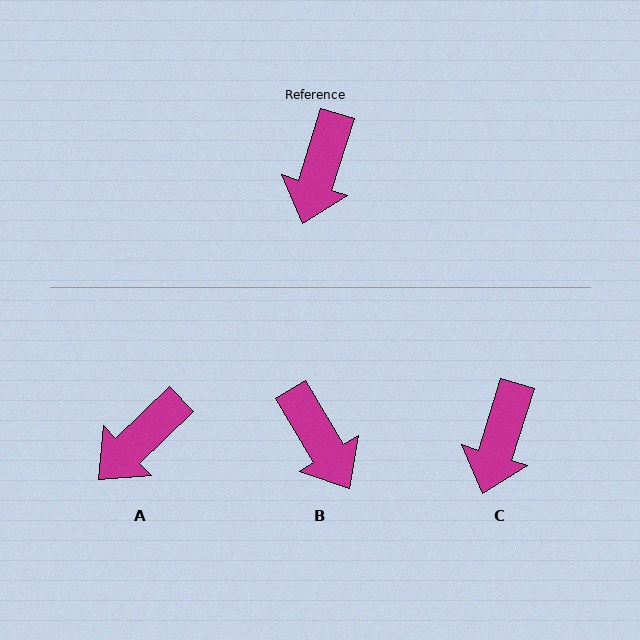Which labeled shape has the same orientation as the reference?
C.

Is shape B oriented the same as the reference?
No, it is off by about 48 degrees.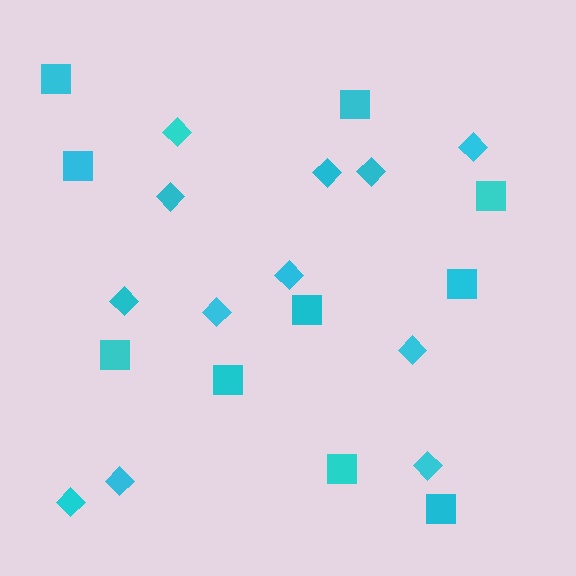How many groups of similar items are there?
There are 2 groups: one group of squares (10) and one group of diamonds (12).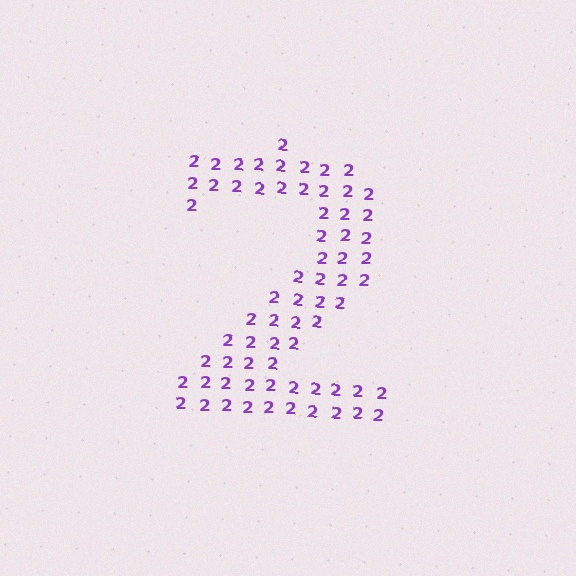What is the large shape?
The large shape is the digit 2.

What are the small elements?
The small elements are digit 2's.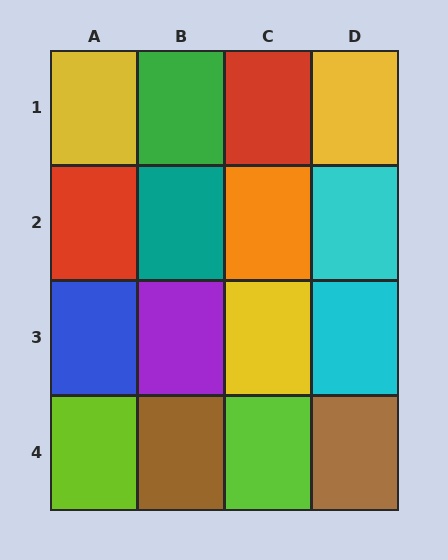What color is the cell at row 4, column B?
Brown.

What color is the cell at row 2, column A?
Red.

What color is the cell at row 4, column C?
Lime.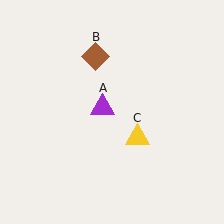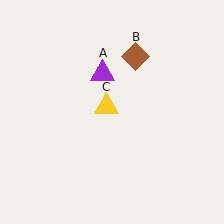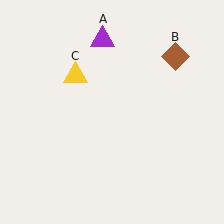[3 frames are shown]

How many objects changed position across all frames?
3 objects changed position: purple triangle (object A), brown diamond (object B), yellow triangle (object C).